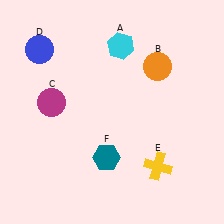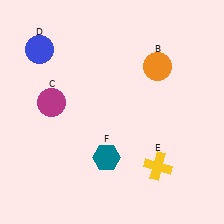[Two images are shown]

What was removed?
The cyan hexagon (A) was removed in Image 2.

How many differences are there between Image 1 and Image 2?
There is 1 difference between the two images.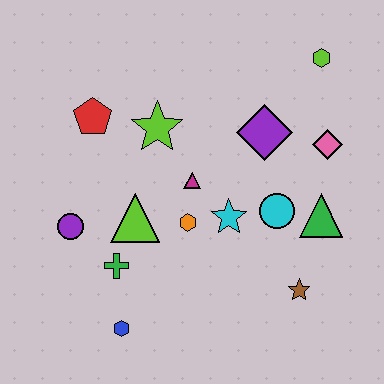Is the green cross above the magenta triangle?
No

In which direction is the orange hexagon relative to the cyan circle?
The orange hexagon is to the left of the cyan circle.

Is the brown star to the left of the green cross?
No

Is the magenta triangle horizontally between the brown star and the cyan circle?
No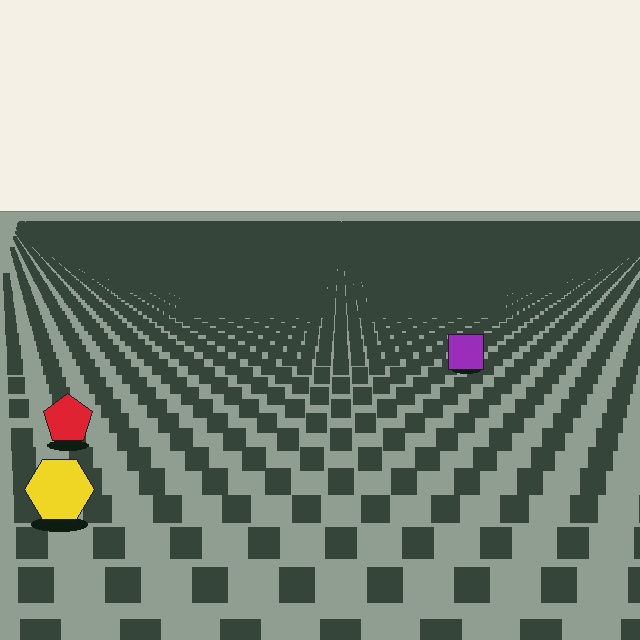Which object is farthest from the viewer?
The purple square is farthest from the viewer. It appears smaller and the ground texture around it is denser.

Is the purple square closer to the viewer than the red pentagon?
No. The red pentagon is closer — you can tell from the texture gradient: the ground texture is coarser near it.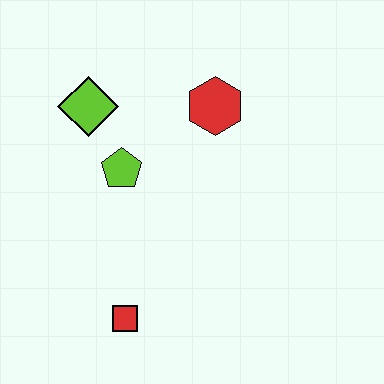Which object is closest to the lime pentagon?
The lime diamond is closest to the lime pentagon.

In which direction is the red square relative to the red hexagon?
The red square is below the red hexagon.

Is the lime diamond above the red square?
Yes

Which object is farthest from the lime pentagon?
The red square is farthest from the lime pentagon.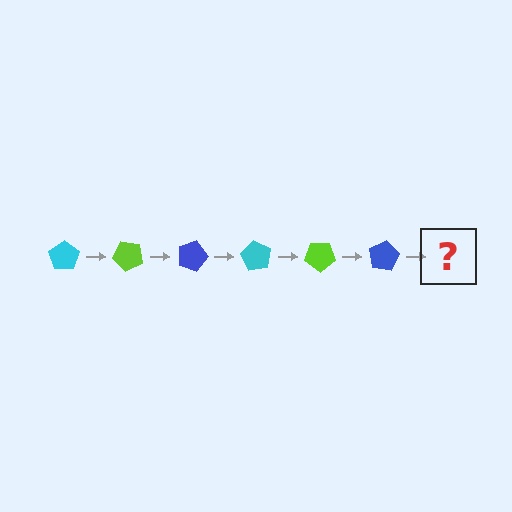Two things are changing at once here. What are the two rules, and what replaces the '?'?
The two rules are that it rotates 45 degrees each step and the color cycles through cyan, lime, and blue. The '?' should be a cyan pentagon, rotated 270 degrees from the start.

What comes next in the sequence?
The next element should be a cyan pentagon, rotated 270 degrees from the start.